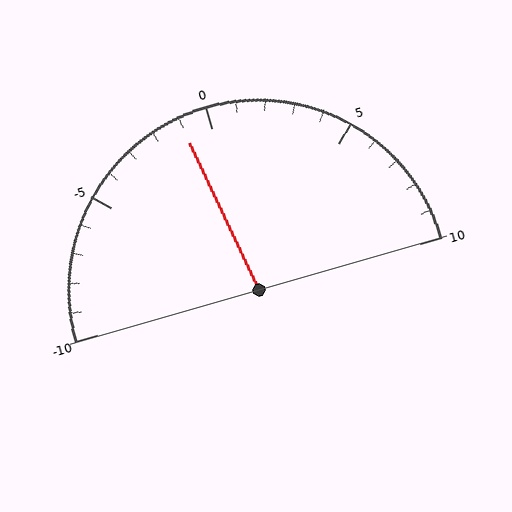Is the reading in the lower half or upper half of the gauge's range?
The reading is in the lower half of the range (-10 to 10).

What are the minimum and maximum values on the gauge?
The gauge ranges from -10 to 10.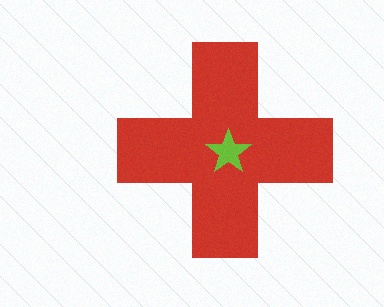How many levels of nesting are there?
2.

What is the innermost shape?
The lime star.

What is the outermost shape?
The red cross.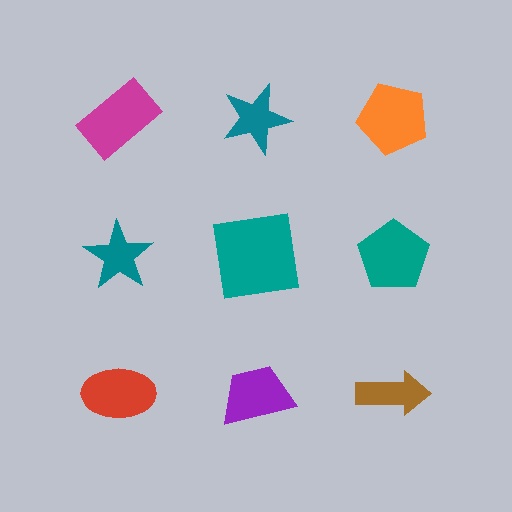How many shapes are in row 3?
3 shapes.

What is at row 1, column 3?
An orange pentagon.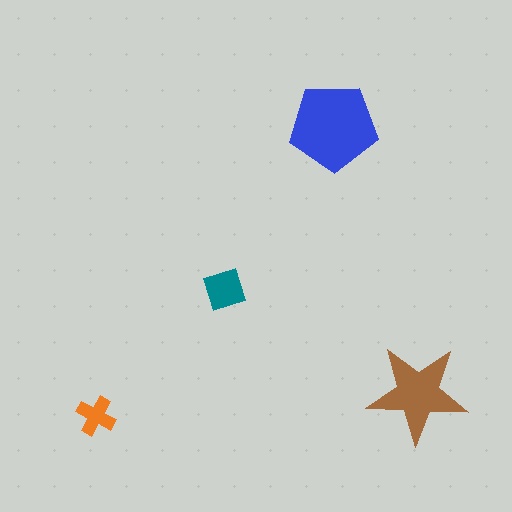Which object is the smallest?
The orange cross.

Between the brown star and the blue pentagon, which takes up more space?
The blue pentagon.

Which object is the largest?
The blue pentagon.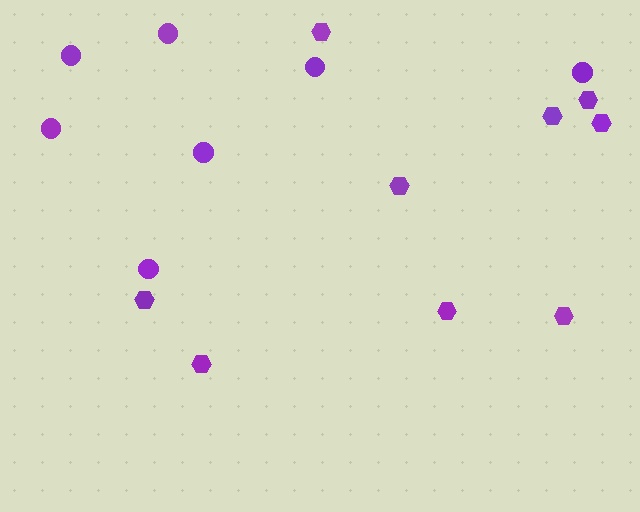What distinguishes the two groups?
There are 2 groups: one group of hexagons (9) and one group of circles (7).